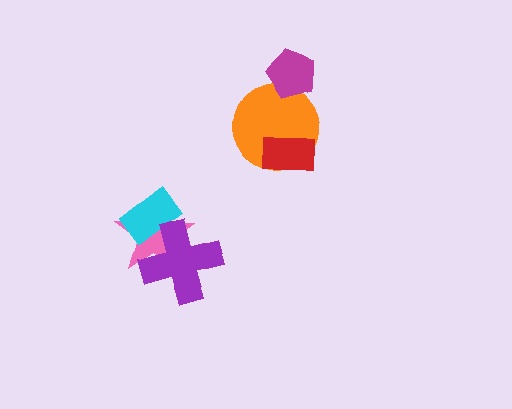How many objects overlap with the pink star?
2 objects overlap with the pink star.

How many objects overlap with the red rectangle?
1 object overlaps with the red rectangle.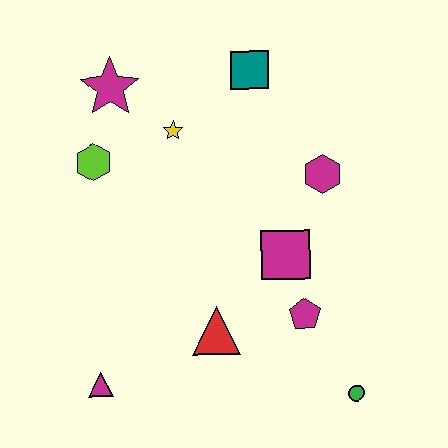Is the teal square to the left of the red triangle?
No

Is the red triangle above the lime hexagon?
No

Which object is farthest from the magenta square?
The magenta star is farthest from the magenta square.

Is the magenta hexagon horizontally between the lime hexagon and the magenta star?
No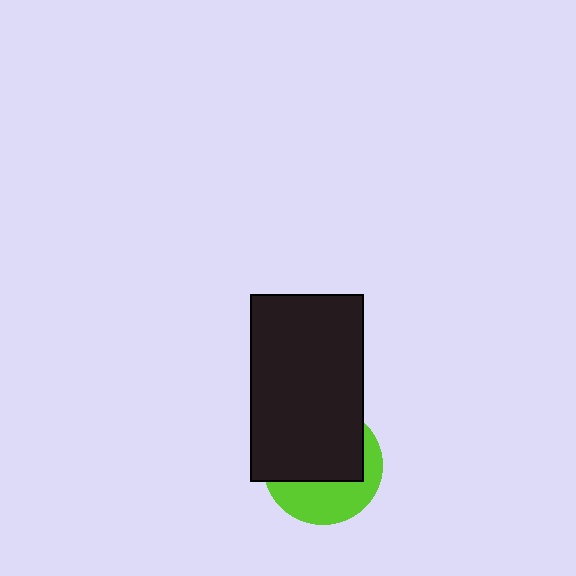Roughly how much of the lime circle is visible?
A small part of it is visible (roughly 41%).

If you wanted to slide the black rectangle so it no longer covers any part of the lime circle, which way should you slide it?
Slide it up — that is the most direct way to separate the two shapes.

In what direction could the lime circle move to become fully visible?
The lime circle could move down. That would shift it out from behind the black rectangle entirely.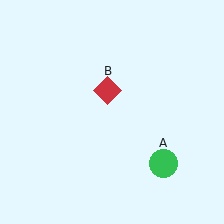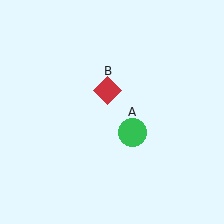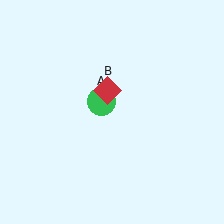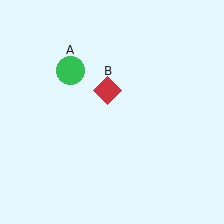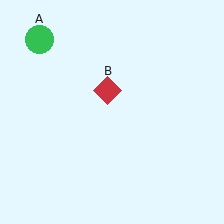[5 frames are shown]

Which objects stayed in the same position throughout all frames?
Red diamond (object B) remained stationary.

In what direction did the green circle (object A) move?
The green circle (object A) moved up and to the left.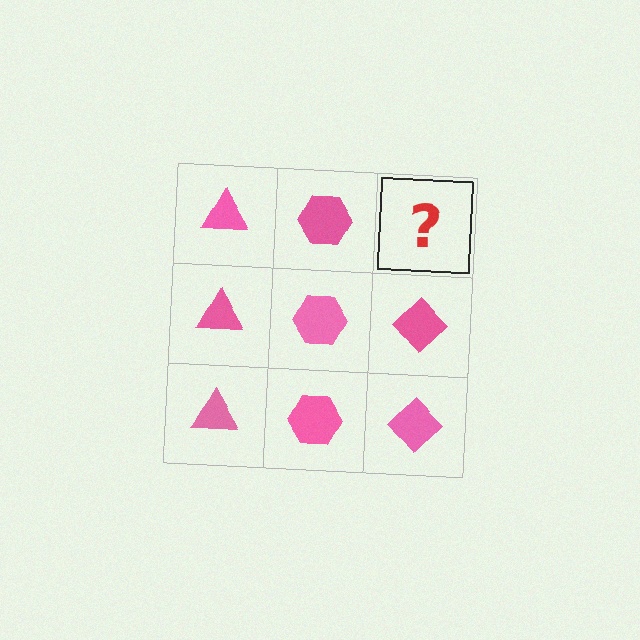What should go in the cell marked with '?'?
The missing cell should contain a pink diamond.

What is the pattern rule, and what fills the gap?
The rule is that each column has a consistent shape. The gap should be filled with a pink diamond.